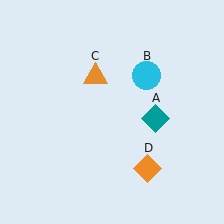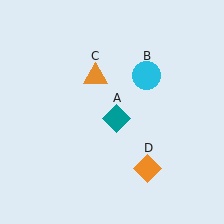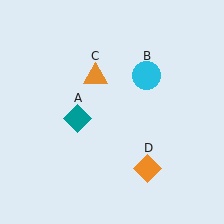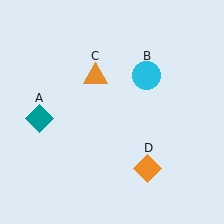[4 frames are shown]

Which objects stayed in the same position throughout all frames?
Cyan circle (object B) and orange triangle (object C) and orange diamond (object D) remained stationary.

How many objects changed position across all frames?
1 object changed position: teal diamond (object A).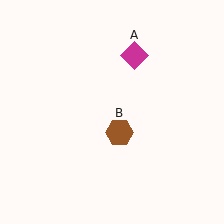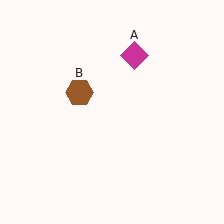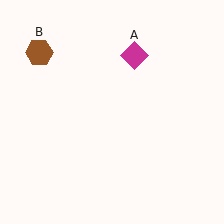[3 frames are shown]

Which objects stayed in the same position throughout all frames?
Magenta diamond (object A) remained stationary.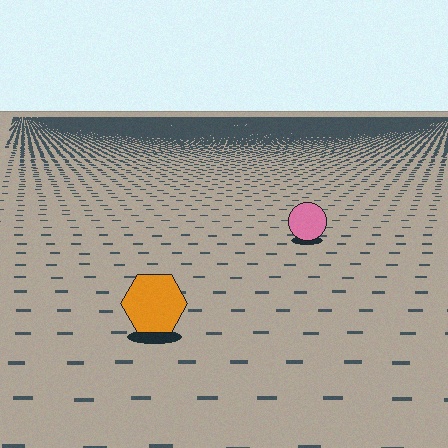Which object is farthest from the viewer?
The pink circle is farthest from the viewer. It appears smaller and the ground texture around it is denser.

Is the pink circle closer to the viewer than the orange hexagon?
No. The orange hexagon is closer — you can tell from the texture gradient: the ground texture is coarser near it.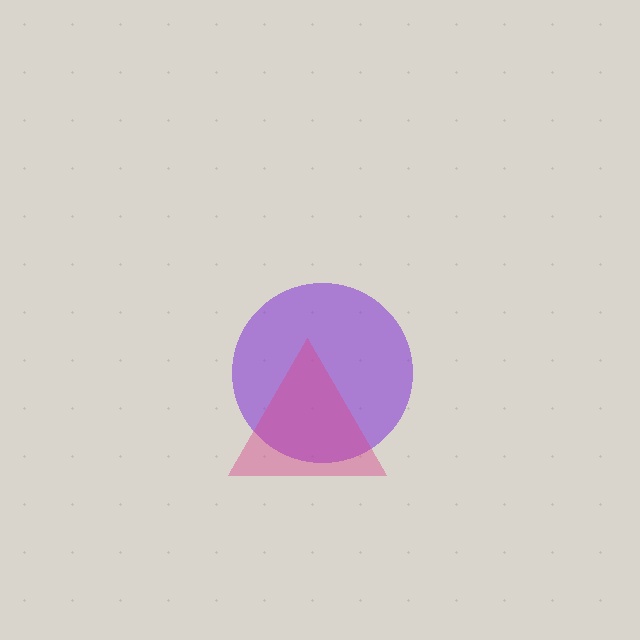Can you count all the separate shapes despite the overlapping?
Yes, there are 2 separate shapes.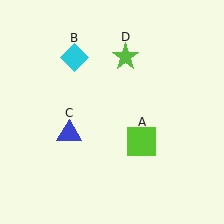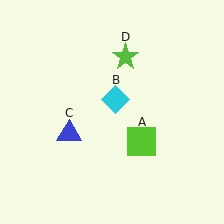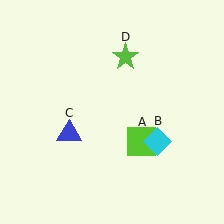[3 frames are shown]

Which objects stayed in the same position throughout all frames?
Lime square (object A) and blue triangle (object C) and lime star (object D) remained stationary.